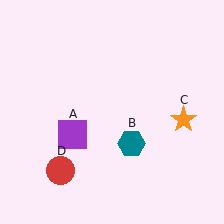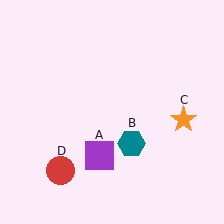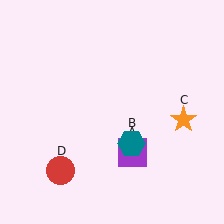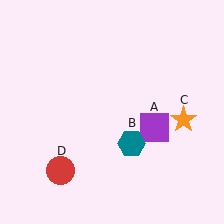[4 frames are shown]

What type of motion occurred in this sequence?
The purple square (object A) rotated counterclockwise around the center of the scene.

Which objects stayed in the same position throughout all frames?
Teal hexagon (object B) and orange star (object C) and red circle (object D) remained stationary.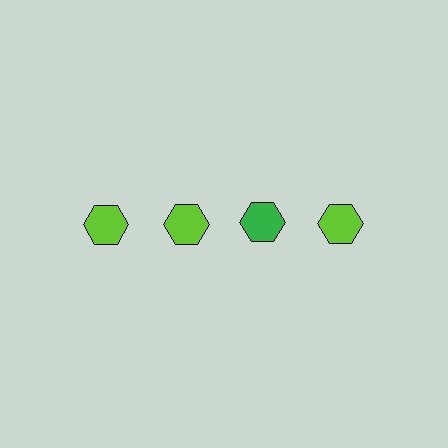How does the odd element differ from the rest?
It has a different color: green instead of lime.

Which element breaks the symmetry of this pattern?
The green hexagon in the top row, center column breaks the symmetry. All other shapes are lime hexagons.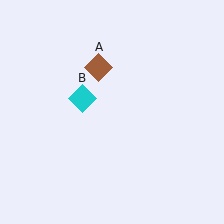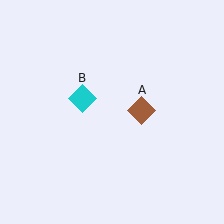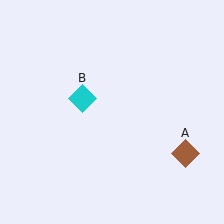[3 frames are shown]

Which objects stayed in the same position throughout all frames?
Cyan diamond (object B) remained stationary.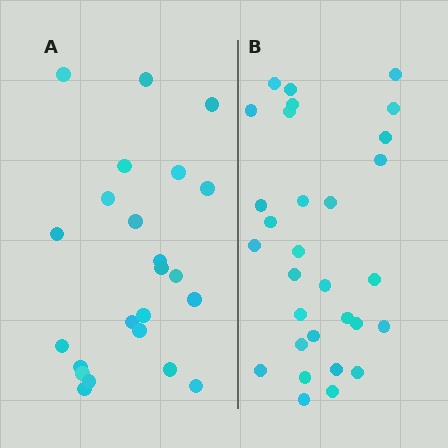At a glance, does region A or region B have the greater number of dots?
Region B (the right region) has more dots.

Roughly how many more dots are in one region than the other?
Region B has roughly 8 or so more dots than region A.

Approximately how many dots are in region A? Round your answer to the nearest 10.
About 20 dots. (The exact count is 23, which rounds to 20.)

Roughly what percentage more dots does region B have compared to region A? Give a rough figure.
About 30% more.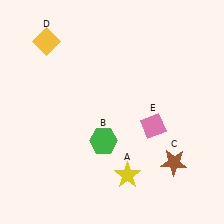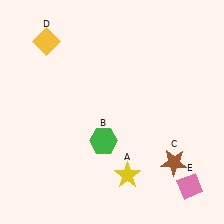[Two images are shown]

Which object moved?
The pink diamond (E) moved down.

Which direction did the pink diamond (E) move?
The pink diamond (E) moved down.